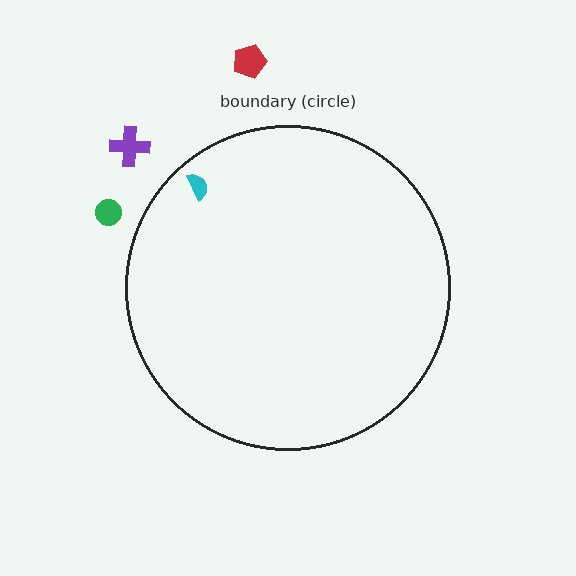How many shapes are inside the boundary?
1 inside, 3 outside.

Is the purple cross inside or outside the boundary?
Outside.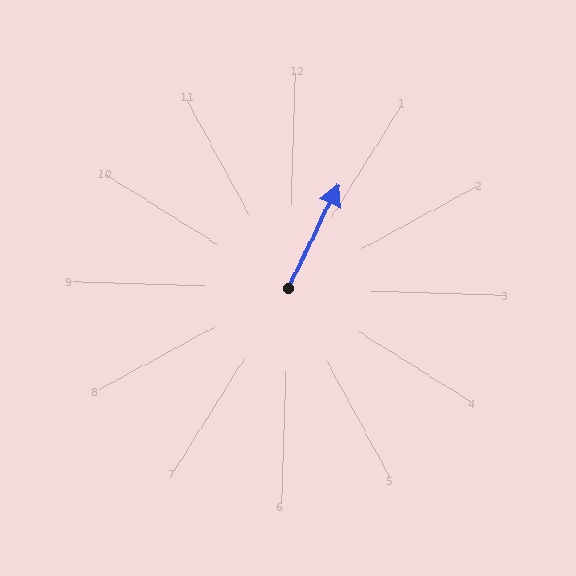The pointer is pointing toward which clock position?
Roughly 1 o'clock.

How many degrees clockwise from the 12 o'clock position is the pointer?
Approximately 24 degrees.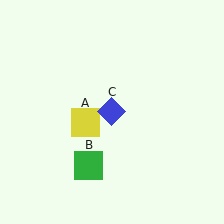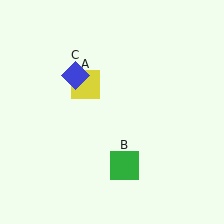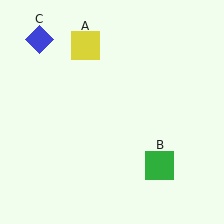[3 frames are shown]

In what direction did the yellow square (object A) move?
The yellow square (object A) moved up.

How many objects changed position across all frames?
3 objects changed position: yellow square (object A), green square (object B), blue diamond (object C).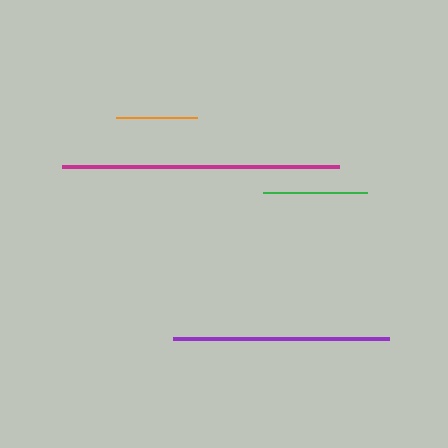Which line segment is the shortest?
The orange line is the shortest at approximately 81 pixels.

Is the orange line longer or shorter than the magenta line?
The magenta line is longer than the orange line.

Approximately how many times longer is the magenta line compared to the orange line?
The magenta line is approximately 3.4 times the length of the orange line.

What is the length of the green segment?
The green segment is approximately 103 pixels long.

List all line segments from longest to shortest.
From longest to shortest: magenta, purple, green, orange.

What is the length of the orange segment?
The orange segment is approximately 81 pixels long.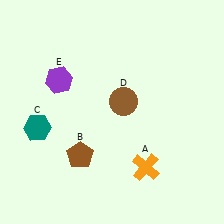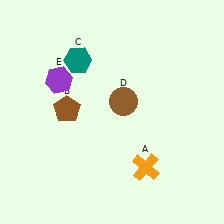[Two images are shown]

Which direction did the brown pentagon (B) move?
The brown pentagon (B) moved up.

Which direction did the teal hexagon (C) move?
The teal hexagon (C) moved up.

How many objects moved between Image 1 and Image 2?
2 objects moved between the two images.